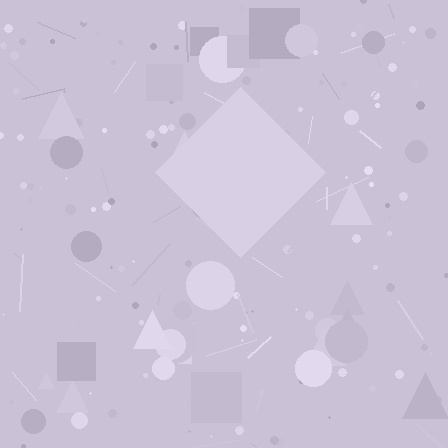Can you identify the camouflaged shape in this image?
The camouflaged shape is a diamond.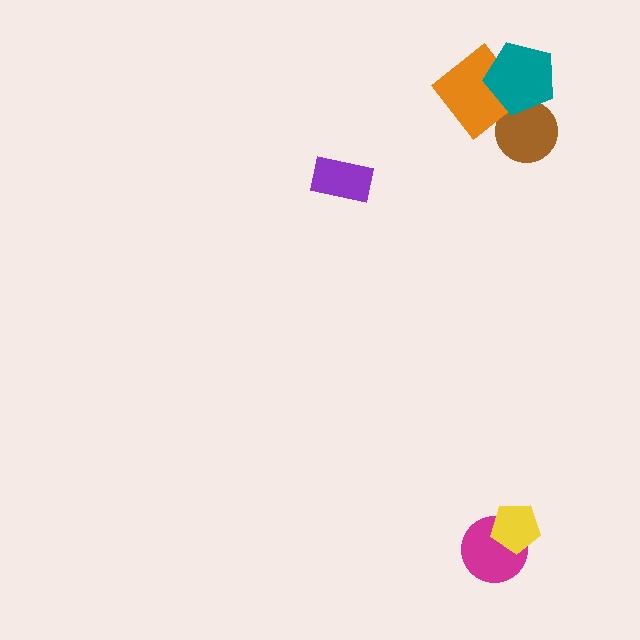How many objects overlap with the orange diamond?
2 objects overlap with the orange diamond.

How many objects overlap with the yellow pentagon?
1 object overlaps with the yellow pentagon.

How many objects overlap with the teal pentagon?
2 objects overlap with the teal pentagon.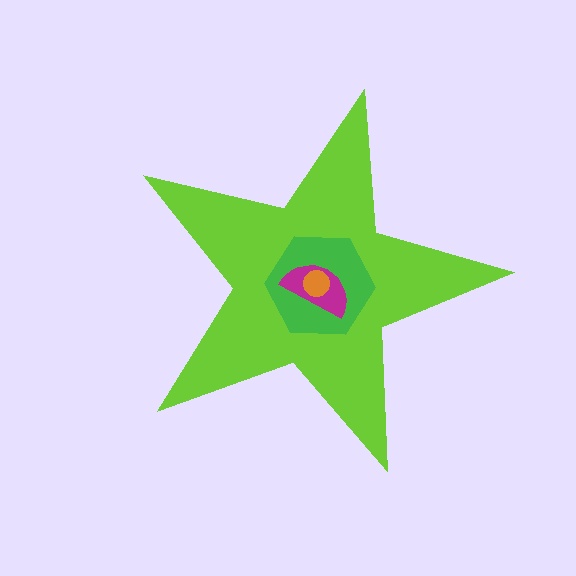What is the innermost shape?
The orange circle.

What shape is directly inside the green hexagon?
The magenta semicircle.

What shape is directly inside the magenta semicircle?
The orange circle.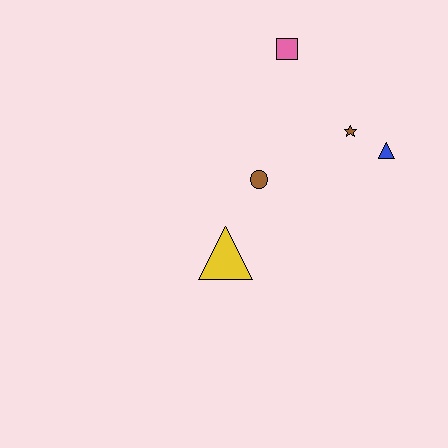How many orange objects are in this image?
There are no orange objects.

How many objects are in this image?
There are 5 objects.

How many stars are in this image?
There is 1 star.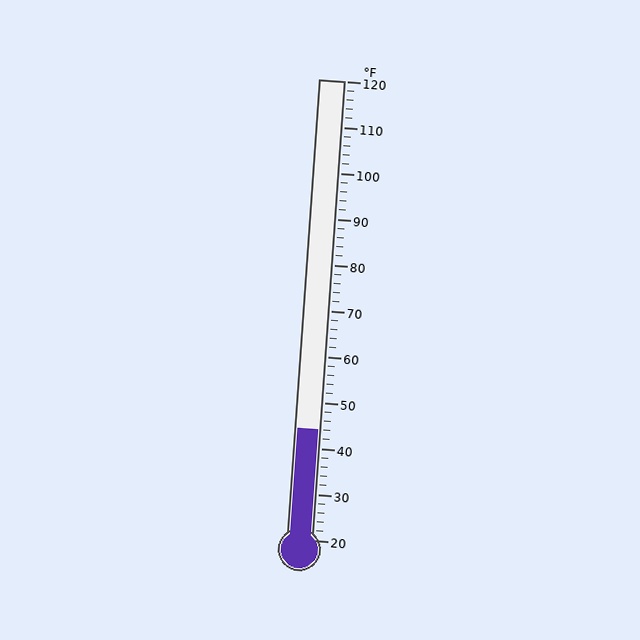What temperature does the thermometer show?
The thermometer shows approximately 44°F.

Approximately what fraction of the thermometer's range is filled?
The thermometer is filled to approximately 25% of its range.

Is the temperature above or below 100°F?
The temperature is below 100°F.